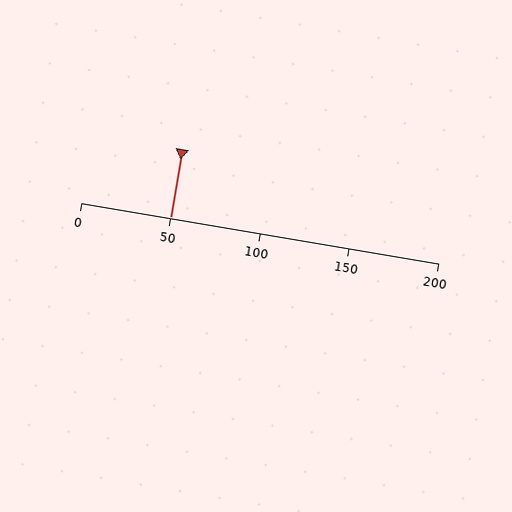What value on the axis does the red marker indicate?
The marker indicates approximately 50.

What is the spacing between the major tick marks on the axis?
The major ticks are spaced 50 apart.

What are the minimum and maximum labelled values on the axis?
The axis runs from 0 to 200.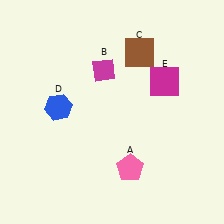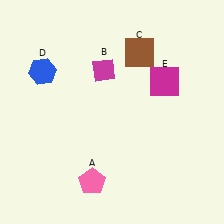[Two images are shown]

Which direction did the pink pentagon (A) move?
The pink pentagon (A) moved left.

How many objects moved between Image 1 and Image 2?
2 objects moved between the two images.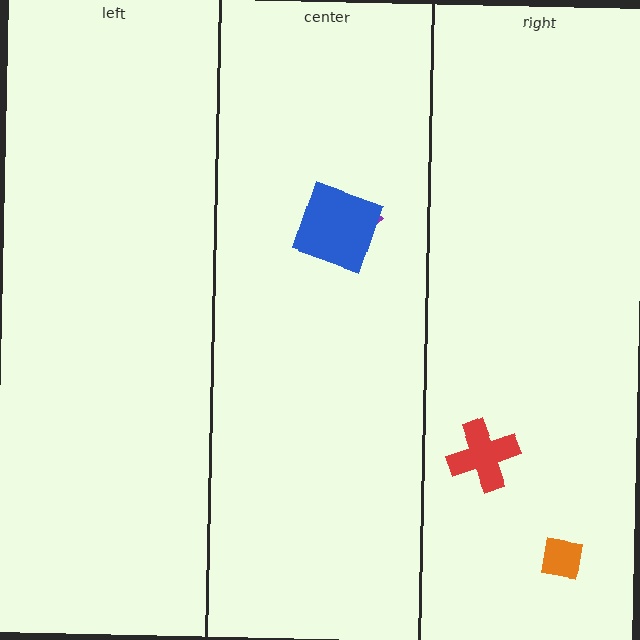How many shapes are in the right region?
2.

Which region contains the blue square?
The center region.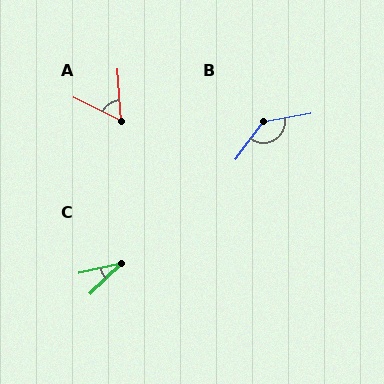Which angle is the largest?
B, at approximately 136 degrees.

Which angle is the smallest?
C, at approximately 32 degrees.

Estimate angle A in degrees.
Approximately 60 degrees.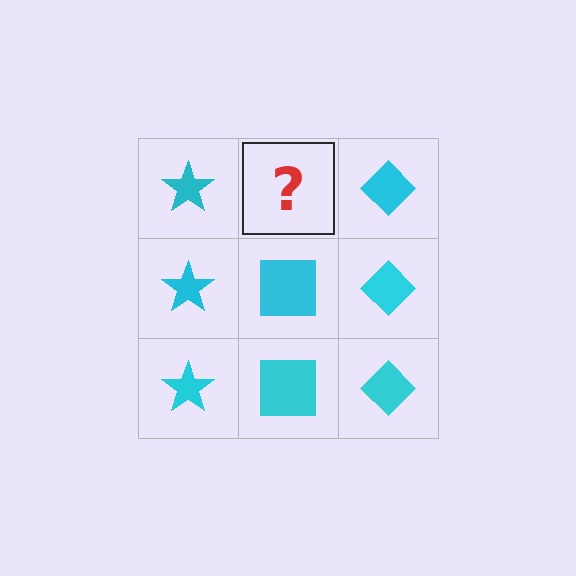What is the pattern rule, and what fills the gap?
The rule is that each column has a consistent shape. The gap should be filled with a cyan square.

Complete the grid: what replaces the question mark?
The question mark should be replaced with a cyan square.